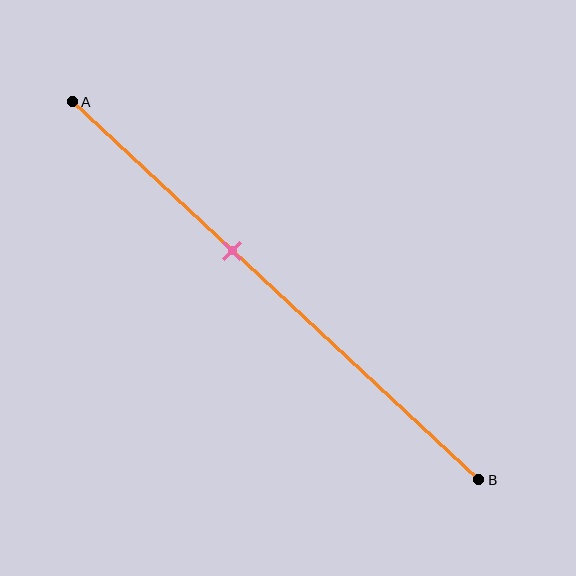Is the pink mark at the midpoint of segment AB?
No, the mark is at about 40% from A, not at the 50% midpoint.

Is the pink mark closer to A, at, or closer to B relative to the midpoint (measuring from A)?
The pink mark is closer to point A than the midpoint of segment AB.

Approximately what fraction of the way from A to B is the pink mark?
The pink mark is approximately 40% of the way from A to B.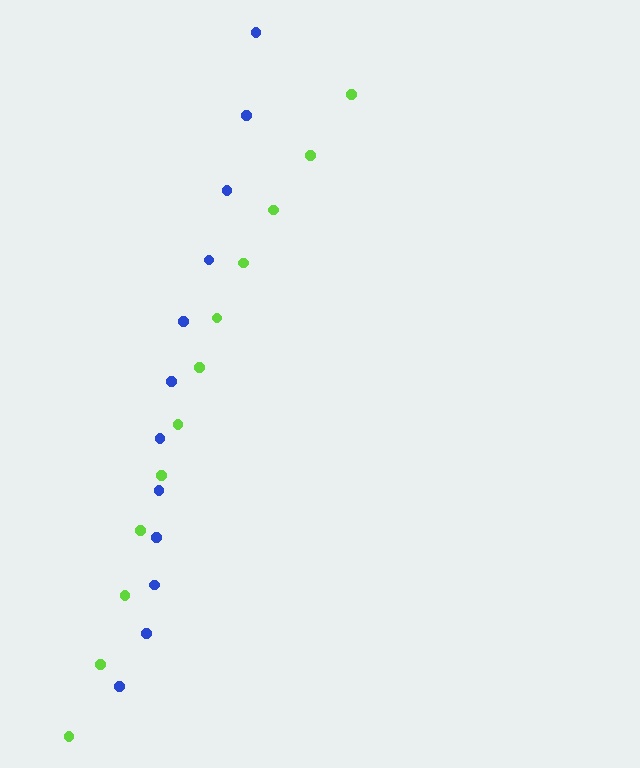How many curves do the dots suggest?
There are 2 distinct paths.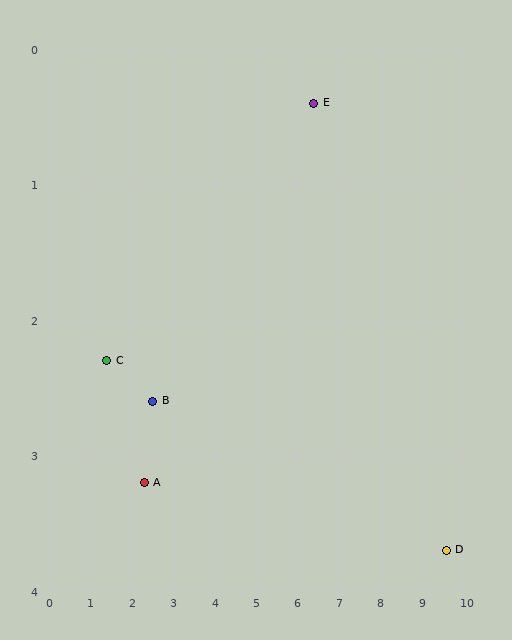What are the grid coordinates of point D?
Point D is at approximately (9.6, 3.7).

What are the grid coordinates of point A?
Point A is at approximately (2.3, 3.2).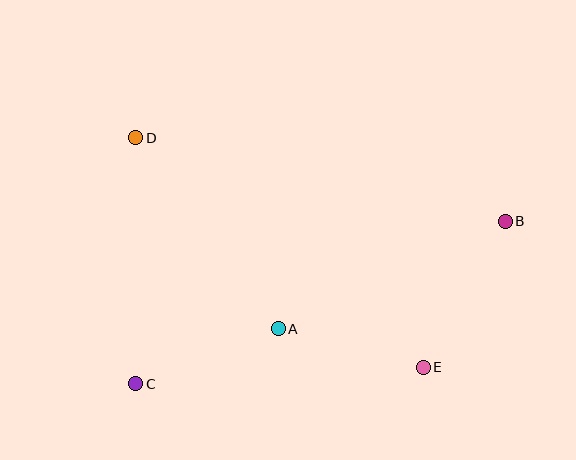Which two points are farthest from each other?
Points B and C are farthest from each other.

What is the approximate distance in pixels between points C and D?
The distance between C and D is approximately 246 pixels.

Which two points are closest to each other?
Points A and E are closest to each other.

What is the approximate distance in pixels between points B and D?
The distance between B and D is approximately 378 pixels.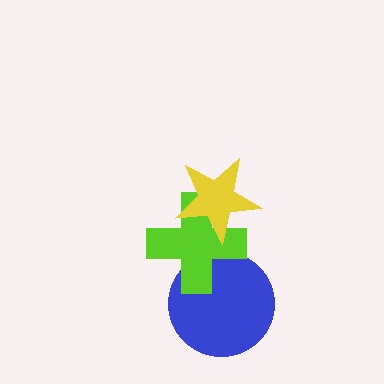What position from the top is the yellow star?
The yellow star is 1st from the top.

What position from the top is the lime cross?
The lime cross is 2nd from the top.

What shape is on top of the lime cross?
The yellow star is on top of the lime cross.